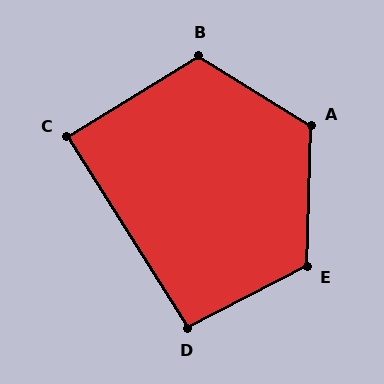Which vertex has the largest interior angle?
A, at approximately 120 degrees.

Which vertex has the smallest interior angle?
C, at approximately 90 degrees.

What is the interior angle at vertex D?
Approximately 94 degrees (approximately right).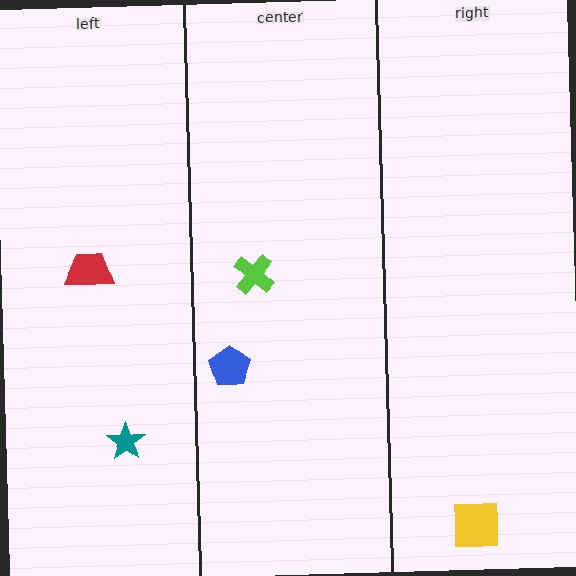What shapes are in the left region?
The red trapezoid, the teal star.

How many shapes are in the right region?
1.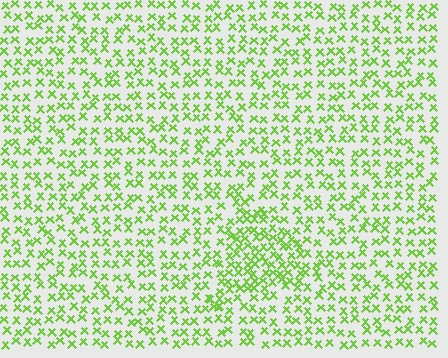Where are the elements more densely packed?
The elements are more densely packed inside the triangle boundary.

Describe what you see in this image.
The image contains small lime elements arranged at two different densities. A triangle-shaped region is visible where the elements are more densely packed than the surrounding area.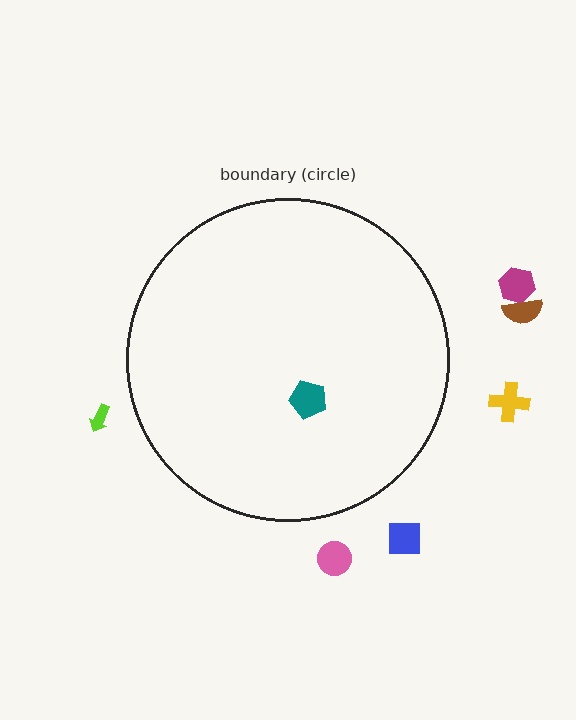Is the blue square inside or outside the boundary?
Outside.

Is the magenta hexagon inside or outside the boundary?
Outside.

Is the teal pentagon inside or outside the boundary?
Inside.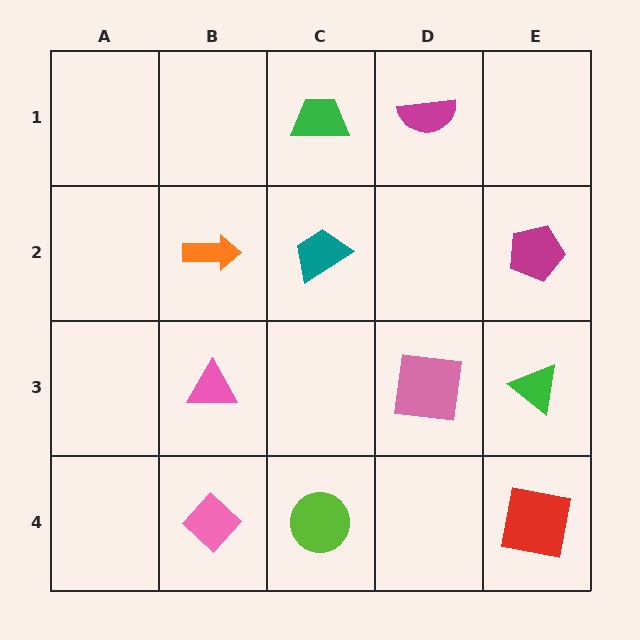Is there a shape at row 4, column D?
No, that cell is empty.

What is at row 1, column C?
A green trapezoid.